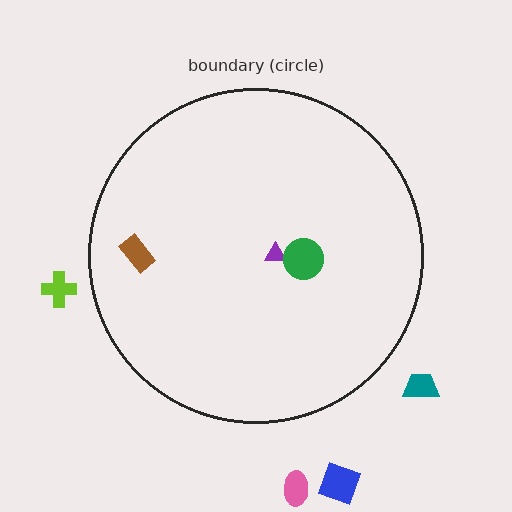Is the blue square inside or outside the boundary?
Outside.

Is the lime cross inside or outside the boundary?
Outside.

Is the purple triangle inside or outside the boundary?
Inside.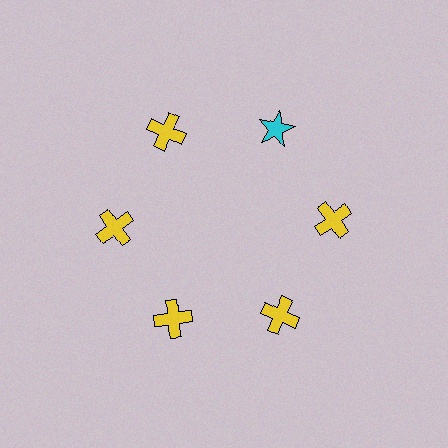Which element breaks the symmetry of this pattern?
The cyan star at roughly the 1 o'clock position breaks the symmetry. All other shapes are yellow crosses.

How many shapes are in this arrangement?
There are 6 shapes arranged in a ring pattern.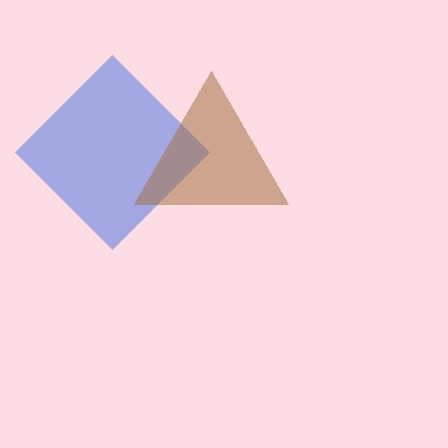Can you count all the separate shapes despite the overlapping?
Yes, there are 2 separate shapes.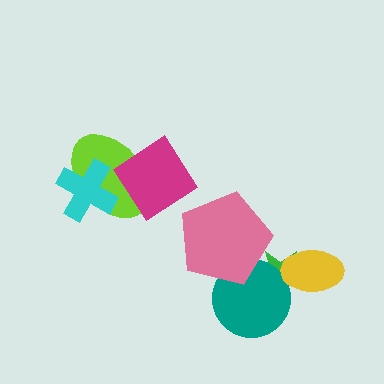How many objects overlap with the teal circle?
2 objects overlap with the teal circle.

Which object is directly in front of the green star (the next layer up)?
The teal circle is directly in front of the green star.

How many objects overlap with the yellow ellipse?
1 object overlaps with the yellow ellipse.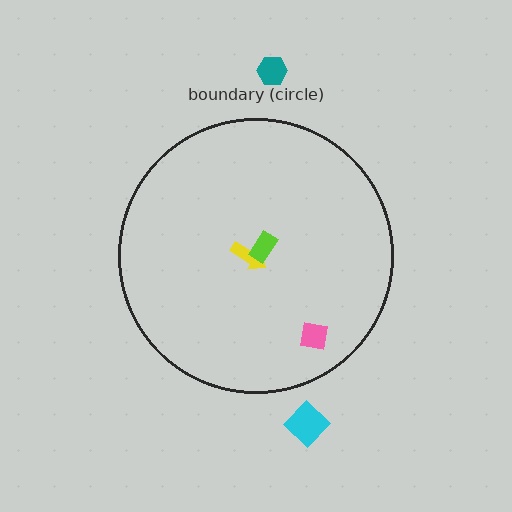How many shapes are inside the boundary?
3 inside, 2 outside.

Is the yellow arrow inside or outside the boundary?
Inside.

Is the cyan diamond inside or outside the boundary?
Outside.